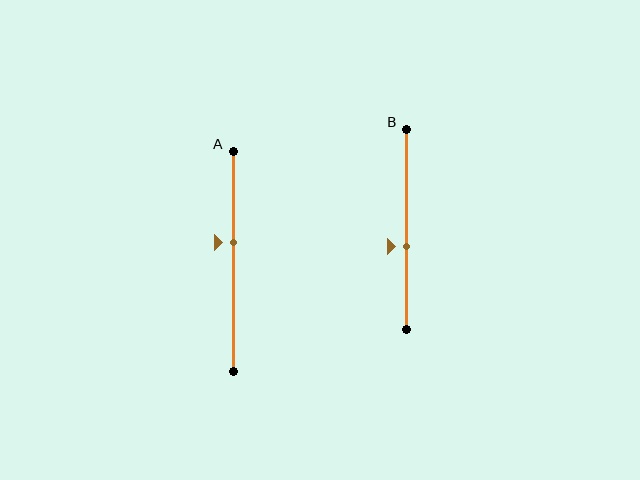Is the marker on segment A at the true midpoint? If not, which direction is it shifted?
No, the marker on segment A is shifted upward by about 8% of the segment length.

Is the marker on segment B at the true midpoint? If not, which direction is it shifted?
No, the marker on segment B is shifted downward by about 9% of the segment length.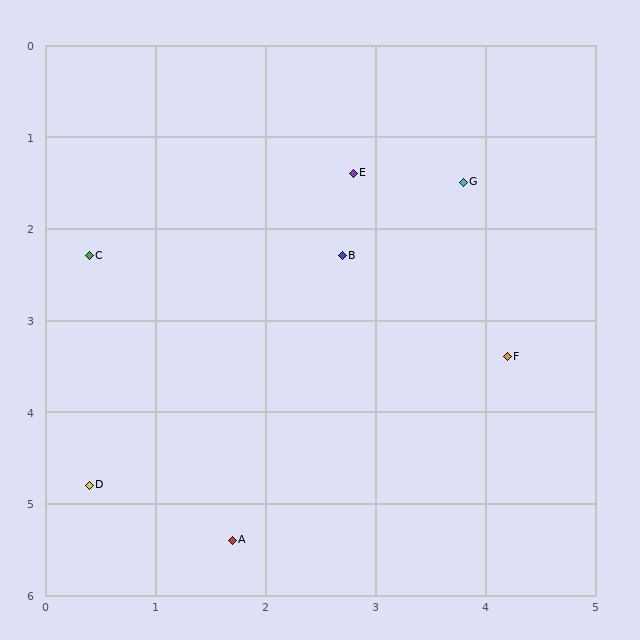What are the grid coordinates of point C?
Point C is at approximately (0.4, 2.3).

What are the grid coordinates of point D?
Point D is at approximately (0.4, 4.8).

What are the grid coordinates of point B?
Point B is at approximately (2.7, 2.3).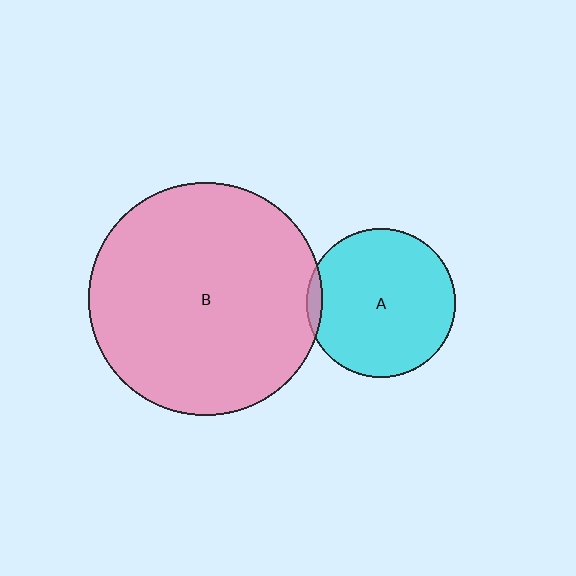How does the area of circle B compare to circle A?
Approximately 2.5 times.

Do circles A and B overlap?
Yes.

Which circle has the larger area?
Circle B (pink).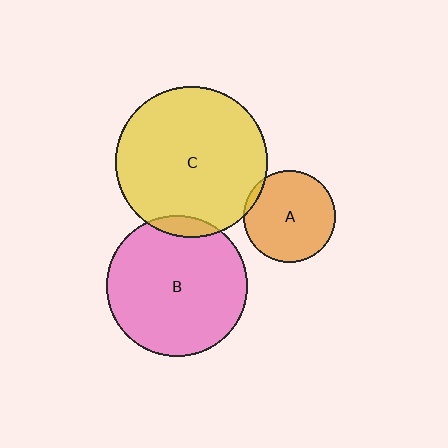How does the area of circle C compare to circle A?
Approximately 2.7 times.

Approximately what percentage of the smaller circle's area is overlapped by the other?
Approximately 5%.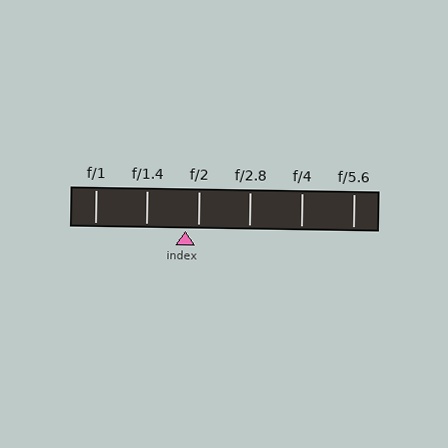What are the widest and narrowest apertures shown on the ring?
The widest aperture shown is f/1 and the narrowest is f/5.6.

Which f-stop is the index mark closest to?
The index mark is closest to f/2.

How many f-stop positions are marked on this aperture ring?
There are 6 f-stop positions marked.